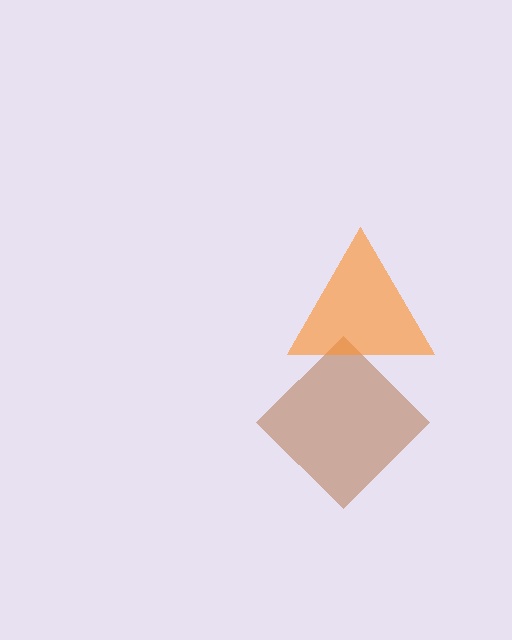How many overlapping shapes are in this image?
There are 2 overlapping shapes in the image.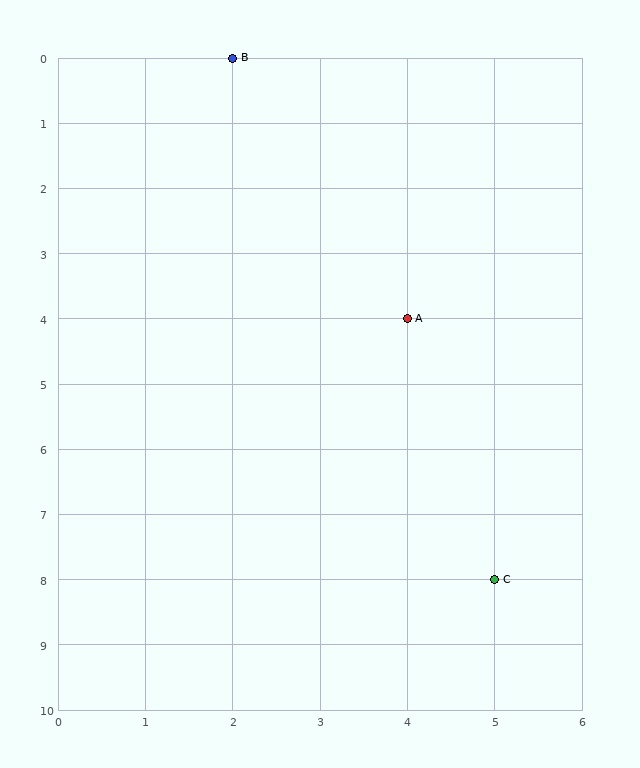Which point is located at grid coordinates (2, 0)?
Point B is at (2, 0).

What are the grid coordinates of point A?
Point A is at grid coordinates (4, 4).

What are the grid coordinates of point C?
Point C is at grid coordinates (5, 8).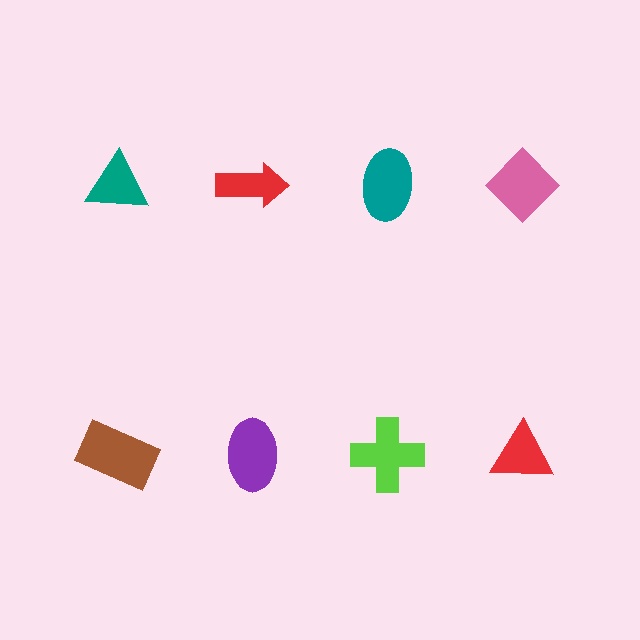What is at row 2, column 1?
A brown rectangle.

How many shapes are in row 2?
4 shapes.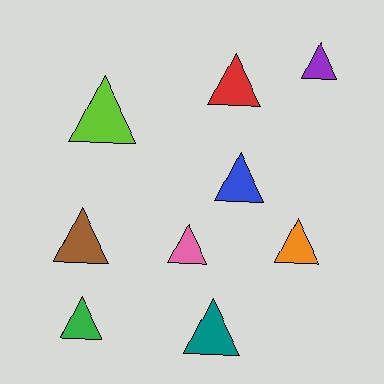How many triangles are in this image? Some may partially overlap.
There are 9 triangles.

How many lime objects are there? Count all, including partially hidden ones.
There is 1 lime object.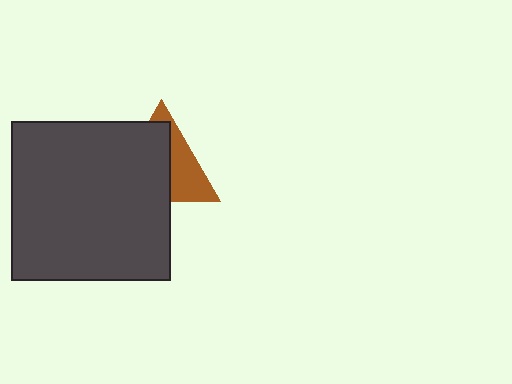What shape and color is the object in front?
The object in front is a dark gray square.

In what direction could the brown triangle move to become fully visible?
The brown triangle could move toward the upper-right. That would shift it out from behind the dark gray square entirely.